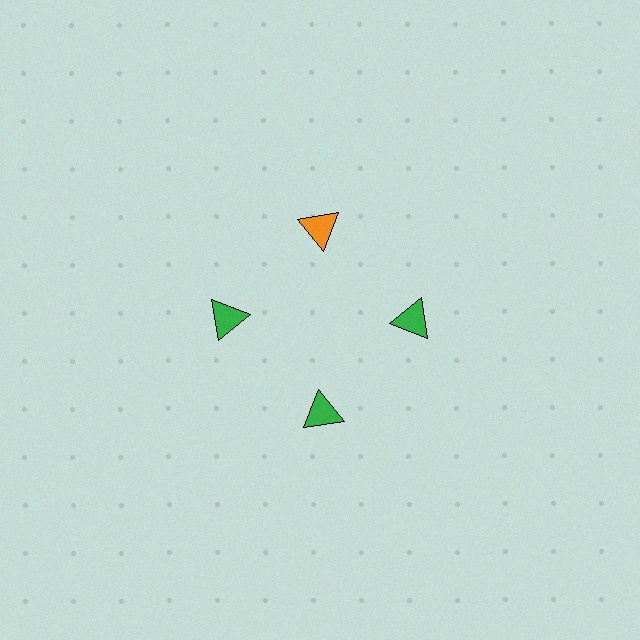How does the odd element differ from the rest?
It has a different color: orange instead of green.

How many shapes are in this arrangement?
There are 4 shapes arranged in a ring pattern.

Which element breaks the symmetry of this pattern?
The orange triangle at roughly the 12 o'clock position breaks the symmetry. All other shapes are green triangles.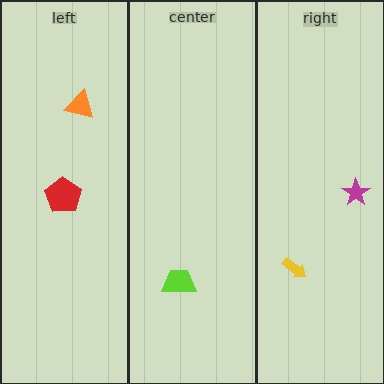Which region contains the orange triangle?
The left region.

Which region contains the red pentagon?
The left region.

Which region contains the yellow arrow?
The right region.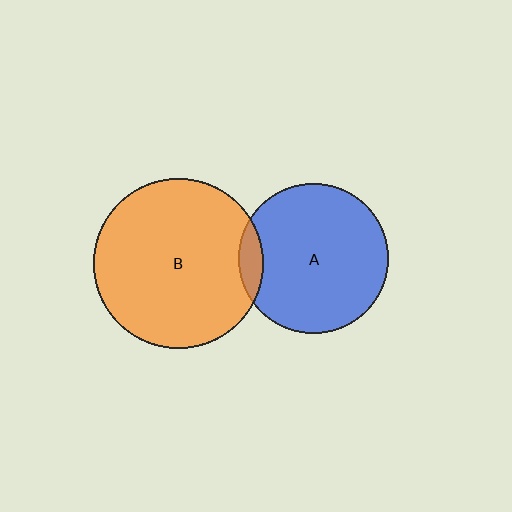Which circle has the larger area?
Circle B (orange).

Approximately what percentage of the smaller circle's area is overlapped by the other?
Approximately 10%.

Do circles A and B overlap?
Yes.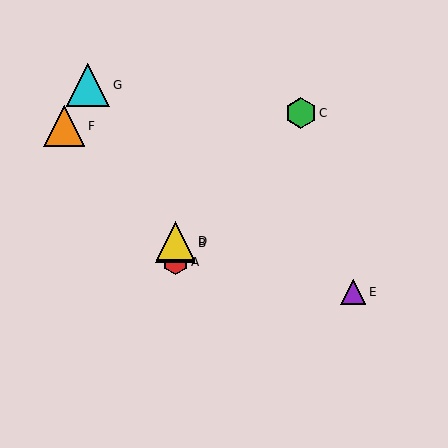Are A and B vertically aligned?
Yes, both are at x≈175.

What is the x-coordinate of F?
Object F is at x≈64.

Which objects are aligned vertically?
Objects A, B, D are aligned vertically.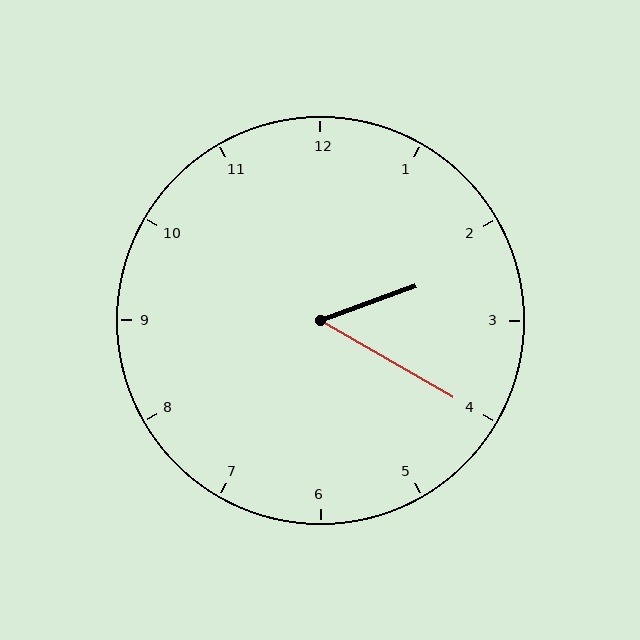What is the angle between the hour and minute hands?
Approximately 50 degrees.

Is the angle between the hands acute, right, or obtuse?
It is acute.